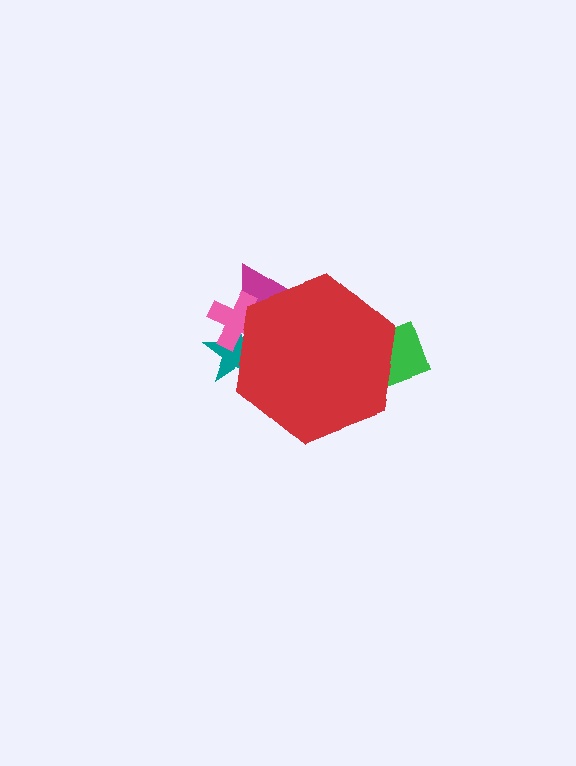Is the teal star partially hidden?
Yes, the teal star is partially hidden behind the red hexagon.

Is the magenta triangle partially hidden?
Yes, the magenta triangle is partially hidden behind the red hexagon.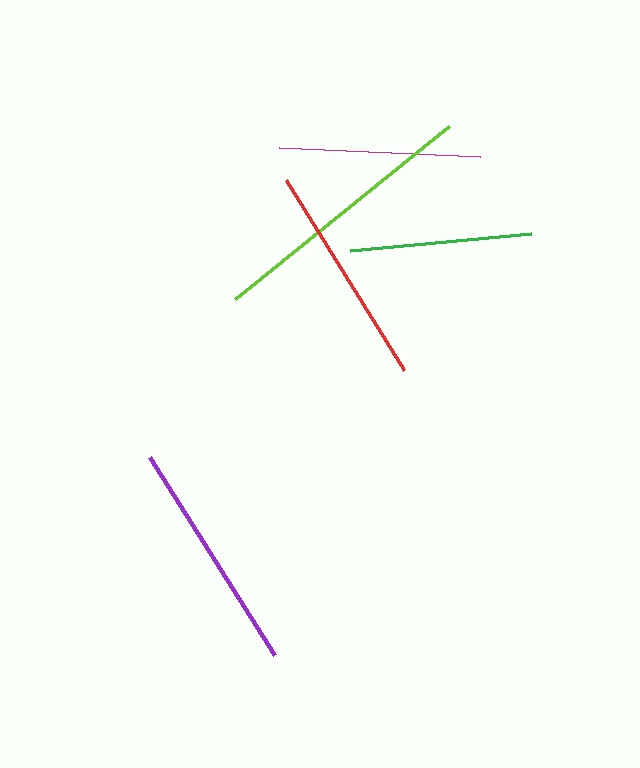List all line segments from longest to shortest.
From longest to shortest: lime, purple, red, magenta, green.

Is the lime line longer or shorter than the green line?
The lime line is longer than the green line.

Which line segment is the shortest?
The green line is the shortest at approximately 182 pixels.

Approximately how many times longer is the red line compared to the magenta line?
The red line is approximately 1.1 times the length of the magenta line.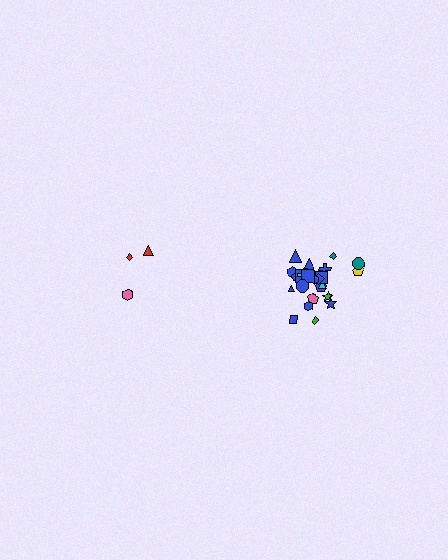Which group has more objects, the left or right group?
The right group.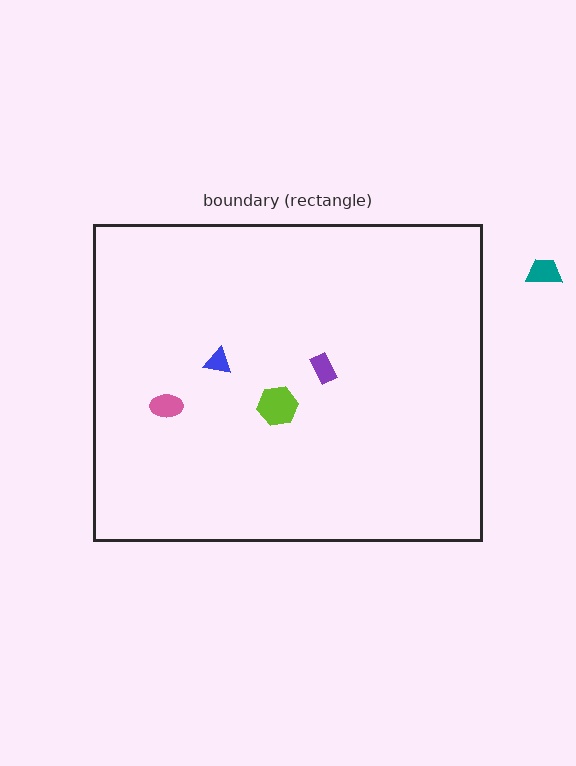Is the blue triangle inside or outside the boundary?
Inside.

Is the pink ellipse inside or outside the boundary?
Inside.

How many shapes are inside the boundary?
4 inside, 1 outside.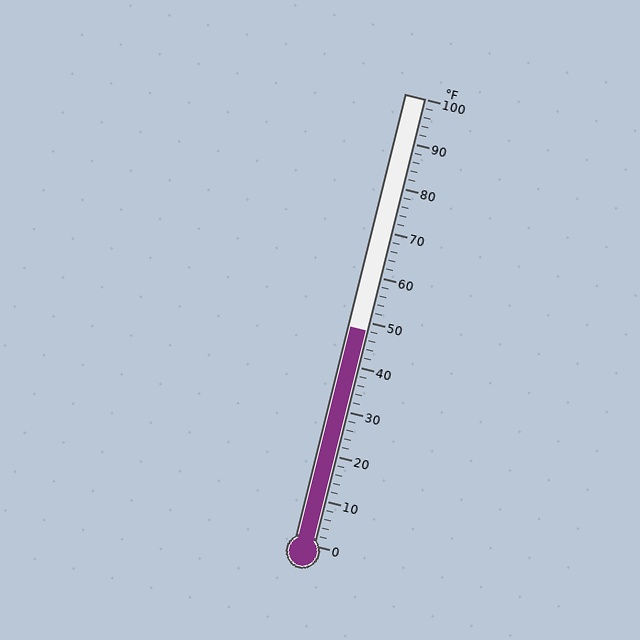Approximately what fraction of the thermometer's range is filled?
The thermometer is filled to approximately 50% of its range.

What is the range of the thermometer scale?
The thermometer scale ranges from 0°F to 100°F.